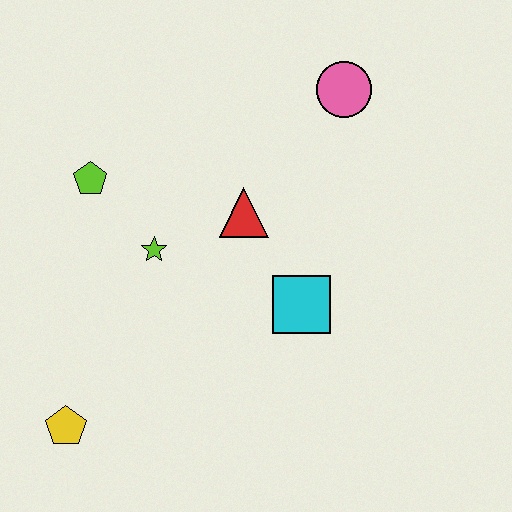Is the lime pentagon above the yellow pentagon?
Yes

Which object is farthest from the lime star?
The pink circle is farthest from the lime star.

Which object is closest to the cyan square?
The red triangle is closest to the cyan square.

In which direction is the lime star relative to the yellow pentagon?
The lime star is above the yellow pentagon.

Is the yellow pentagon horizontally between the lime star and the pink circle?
No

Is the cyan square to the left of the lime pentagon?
No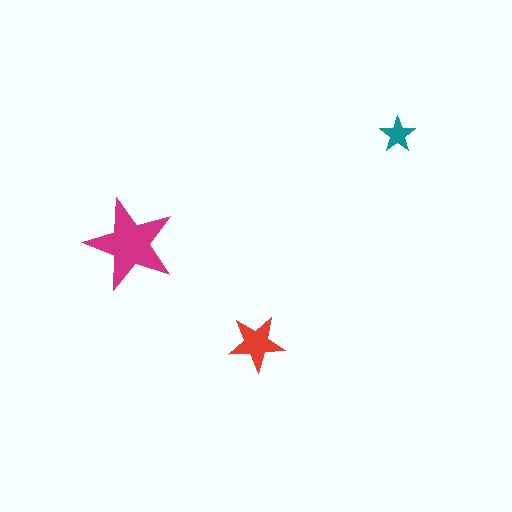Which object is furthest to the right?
The teal star is rightmost.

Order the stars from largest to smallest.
the magenta one, the red one, the teal one.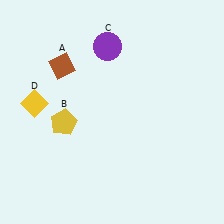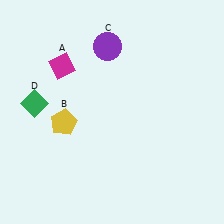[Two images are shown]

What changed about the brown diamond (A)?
In Image 1, A is brown. In Image 2, it changed to magenta.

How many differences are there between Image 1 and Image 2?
There are 2 differences between the two images.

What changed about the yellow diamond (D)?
In Image 1, D is yellow. In Image 2, it changed to green.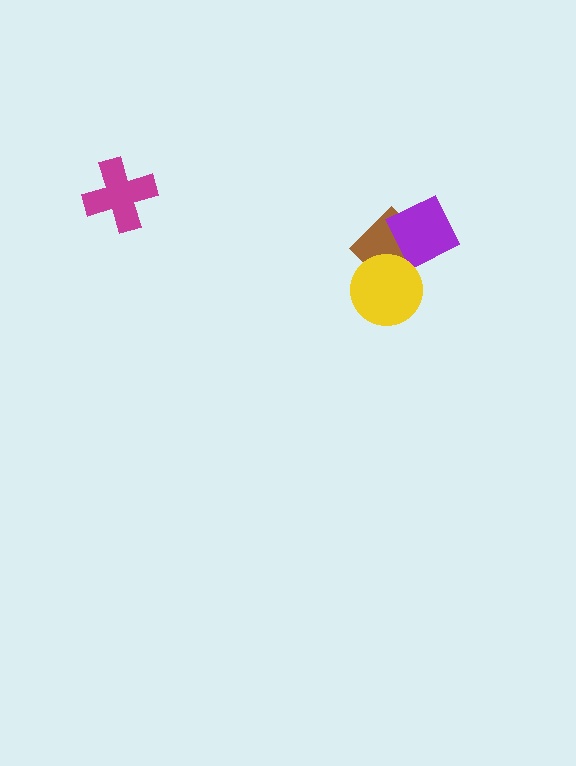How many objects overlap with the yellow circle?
1 object overlaps with the yellow circle.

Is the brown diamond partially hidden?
Yes, it is partially covered by another shape.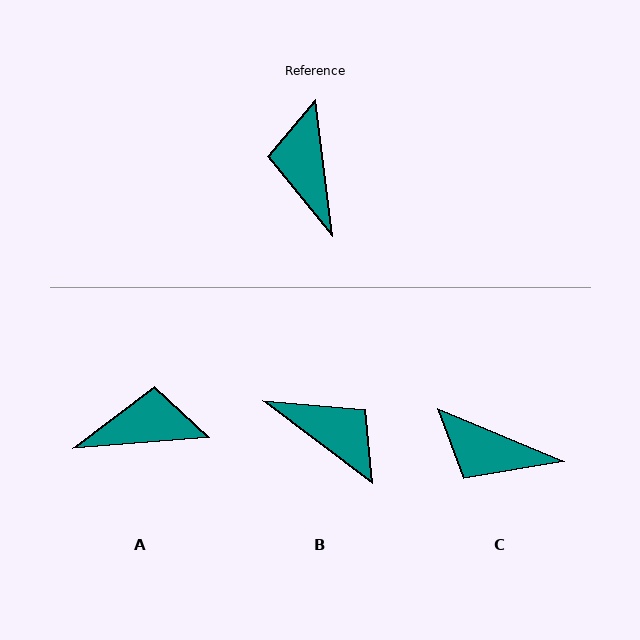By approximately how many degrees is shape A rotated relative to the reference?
Approximately 92 degrees clockwise.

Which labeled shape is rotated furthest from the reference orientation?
B, about 134 degrees away.